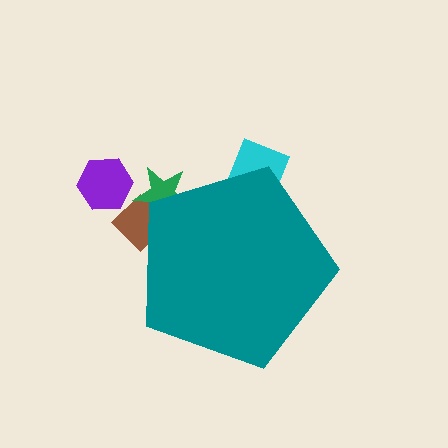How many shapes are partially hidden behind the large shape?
3 shapes are partially hidden.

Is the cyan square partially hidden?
Yes, the cyan square is partially hidden behind the teal pentagon.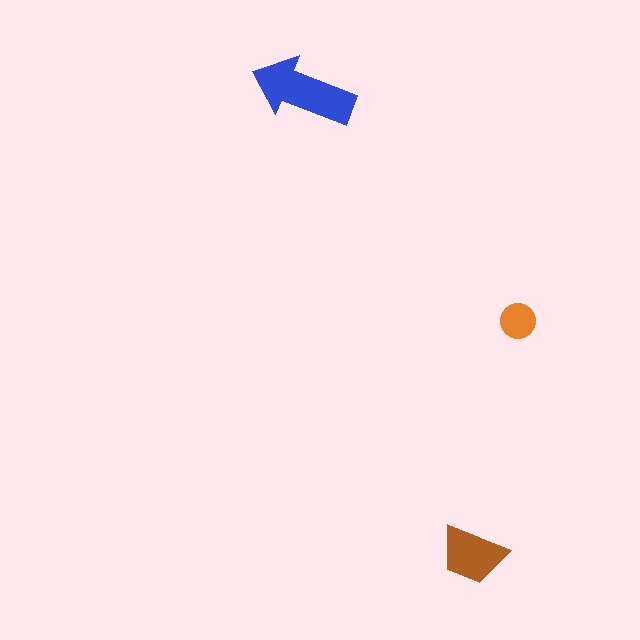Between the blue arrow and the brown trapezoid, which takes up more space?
The blue arrow.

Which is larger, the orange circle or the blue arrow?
The blue arrow.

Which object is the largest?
The blue arrow.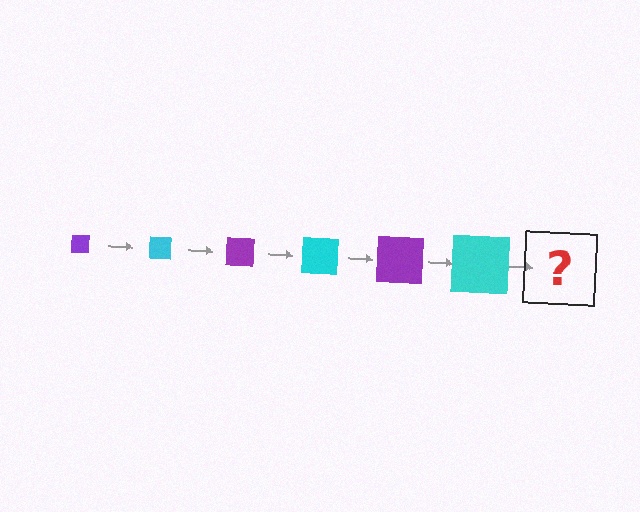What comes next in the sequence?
The next element should be a purple square, larger than the previous one.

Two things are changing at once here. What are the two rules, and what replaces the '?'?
The two rules are that the square grows larger each step and the color cycles through purple and cyan. The '?' should be a purple square, larger than the previous one.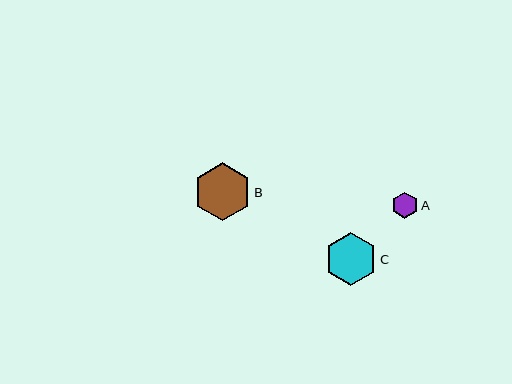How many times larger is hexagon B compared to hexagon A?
Hexagon B is approximately 2.2 times the size of hexagon A.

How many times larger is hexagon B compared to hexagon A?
Hexagon B is approximately 2.2 times the size of hexagon A.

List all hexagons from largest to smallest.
From largest to smallest: B, C, A.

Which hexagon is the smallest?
Hexagon A is the smallest with a size of approximately 27 pixels.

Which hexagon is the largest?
Hexagon B is the largest with a size of approximately 58 pixels.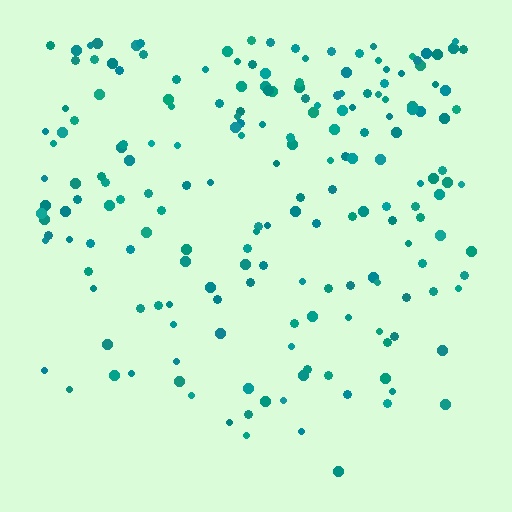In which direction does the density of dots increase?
From bottom to top, with the top side densest.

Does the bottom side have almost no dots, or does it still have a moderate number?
Still a moderate number, just noticeably fewer than the top.